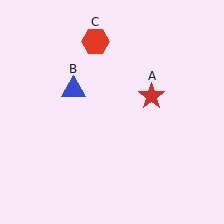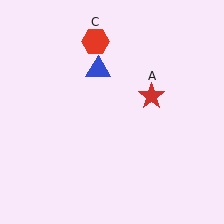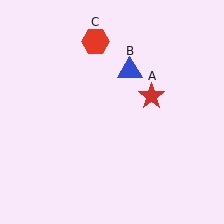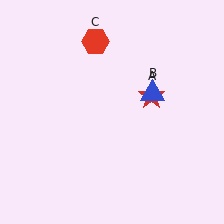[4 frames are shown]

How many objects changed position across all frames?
1 object changed position: blue triangle (object B).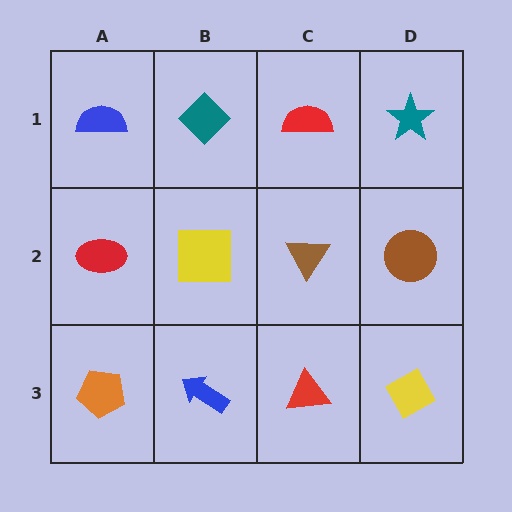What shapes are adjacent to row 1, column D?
A brown circle (row 2, column D), a red semicircle (row 1, column C).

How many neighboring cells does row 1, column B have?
3.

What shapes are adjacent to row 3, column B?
A yellow square (row 2, column B), an orange pentagon (row 3, column A), a red triangle (row 3, column C).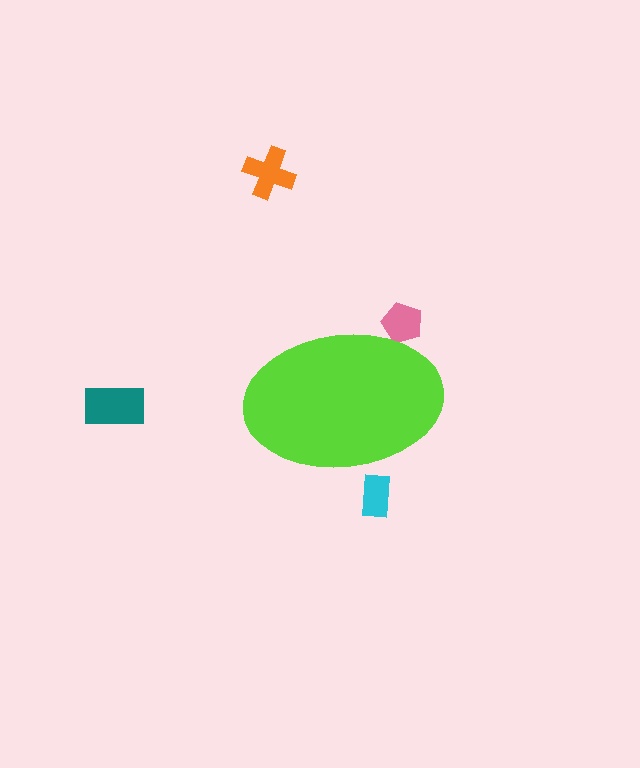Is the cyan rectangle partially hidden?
Yes, the cyan rectangle is partially hidden behind the lime ellipse.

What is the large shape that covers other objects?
A lime ellipse.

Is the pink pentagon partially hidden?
Yes, the pink pentagon is partially hidden behind the lime ellipse.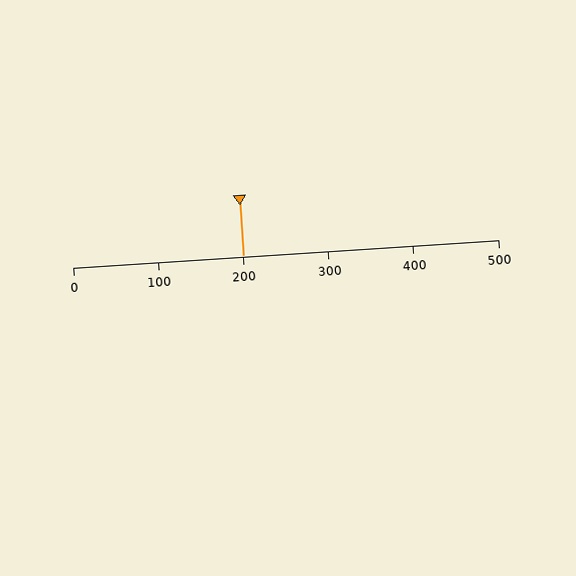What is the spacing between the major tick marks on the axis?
The major ticks are spaced 100 apart.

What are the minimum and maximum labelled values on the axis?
The axis runs from 0 to 500.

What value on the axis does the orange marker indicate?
The marker indicates approximately 200.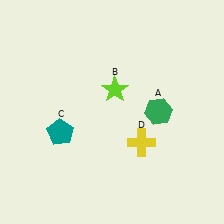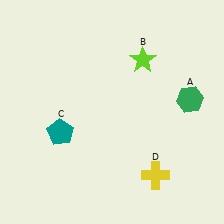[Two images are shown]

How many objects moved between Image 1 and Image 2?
3 objects moved between the two images.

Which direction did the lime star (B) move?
The lime star (B) moved up.